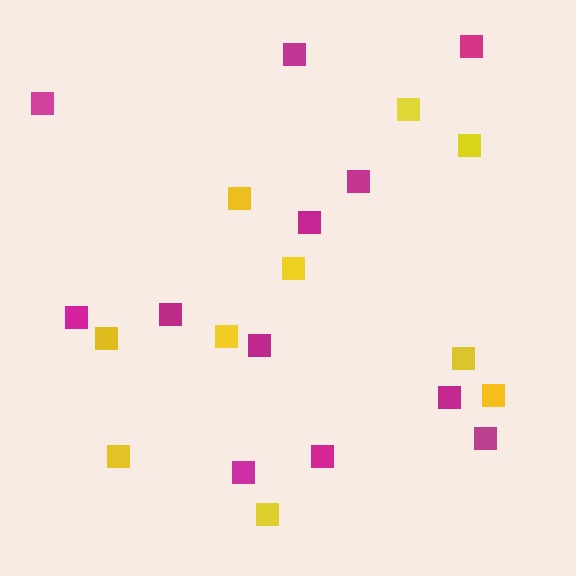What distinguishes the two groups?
There are 2 groups: one group of magenta squares (12) and one group of yellow squares (10).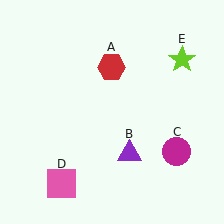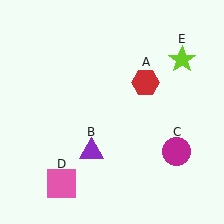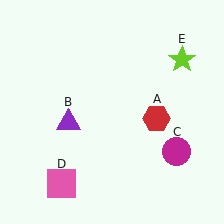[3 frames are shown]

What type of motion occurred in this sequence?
The red hexagon (object A), purple triangle (object B) rotated clockwise around the center of the scene.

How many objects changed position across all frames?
2 objects changed position: red hexagon (object A), purple triangle (object B).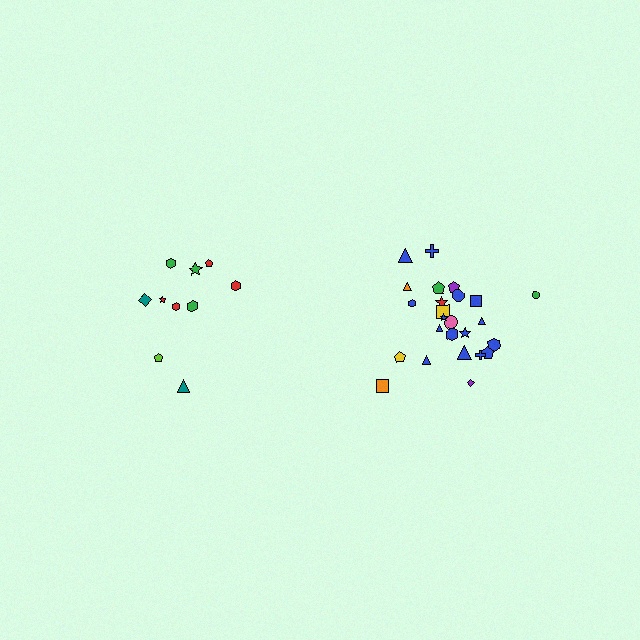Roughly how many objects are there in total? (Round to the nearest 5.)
Roughly 35 objects in total.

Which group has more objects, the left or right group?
The right group.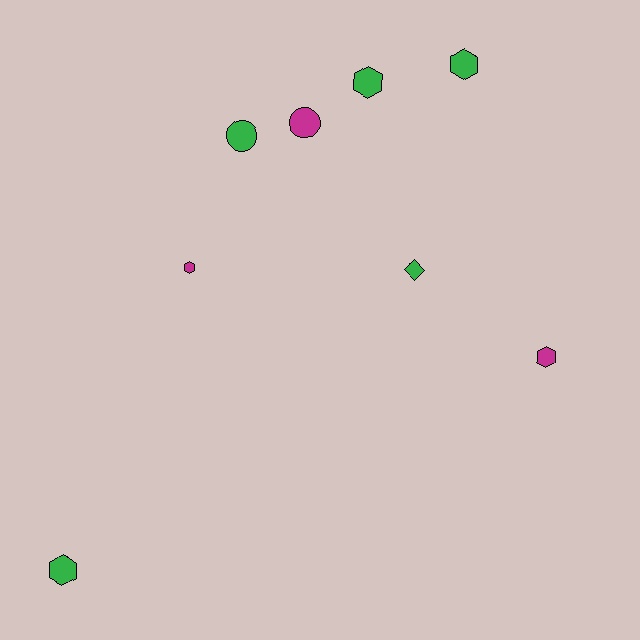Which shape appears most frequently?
Hexagon, with 5 objects.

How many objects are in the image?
There are 8 objects.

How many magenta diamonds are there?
There are no magenta diamonds.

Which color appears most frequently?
Green, with 5 objects.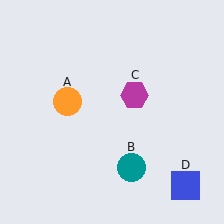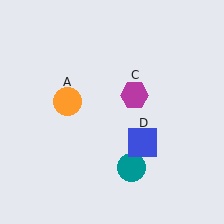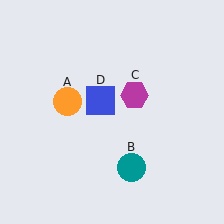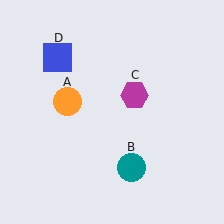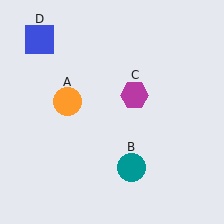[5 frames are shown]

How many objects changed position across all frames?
1 object changed position: blue square (object D).